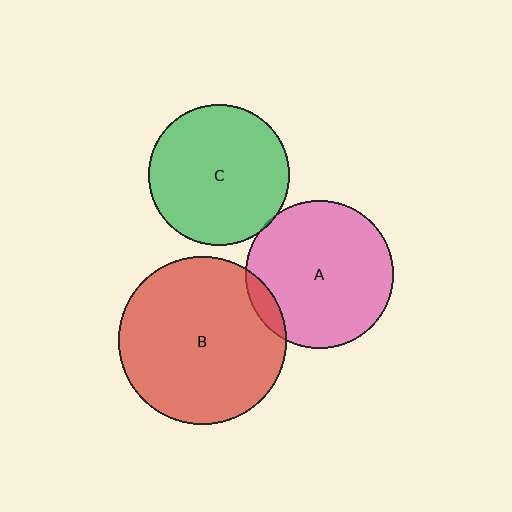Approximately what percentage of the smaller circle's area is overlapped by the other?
Approximately 10%.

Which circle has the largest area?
Circle B (red).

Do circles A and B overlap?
Yes.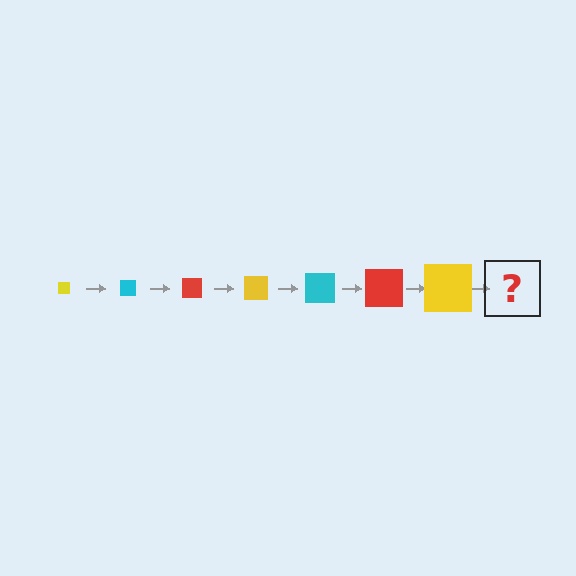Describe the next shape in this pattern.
It should be a cyan square, larger than the previous one.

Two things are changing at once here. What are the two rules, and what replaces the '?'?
The two rules are that the square grows larger each step and the color cycles through yellow, cyan, and red. The '?' should be a cyan square, larger than the previous one.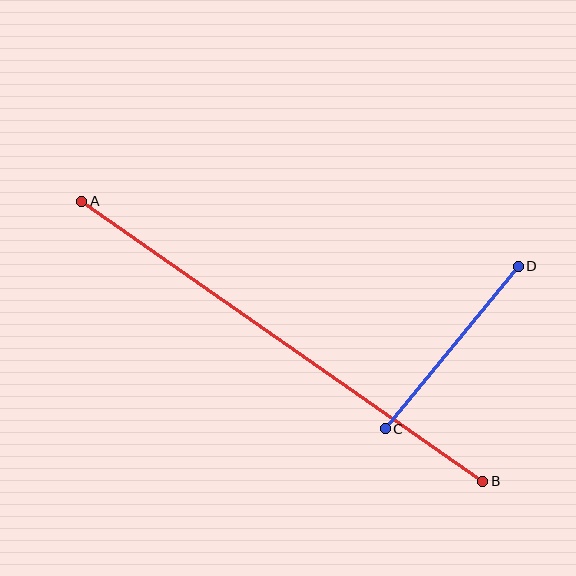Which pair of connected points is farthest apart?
Points A and B are farthest apart.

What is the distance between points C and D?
The distance is approximately 210 pixels.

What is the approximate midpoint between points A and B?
The midpoint is at approximately (282, 341) pixels.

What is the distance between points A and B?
The distance is approximately 490 pixels.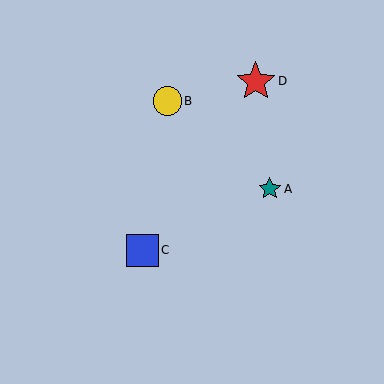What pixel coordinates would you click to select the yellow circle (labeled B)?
Click at (167, 101) to select the yellow circle B.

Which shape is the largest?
The red star (labeled D) is the largest.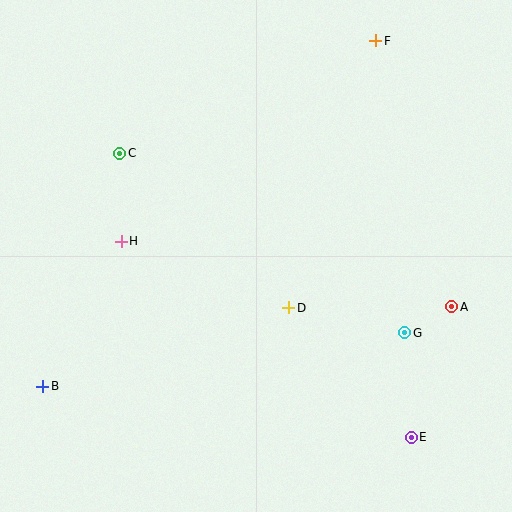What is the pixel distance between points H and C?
The distance between H and C is 88 pixels.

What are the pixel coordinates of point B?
Point B is at (43, 386).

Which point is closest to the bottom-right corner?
Point E is closest to the bottom-right corner.